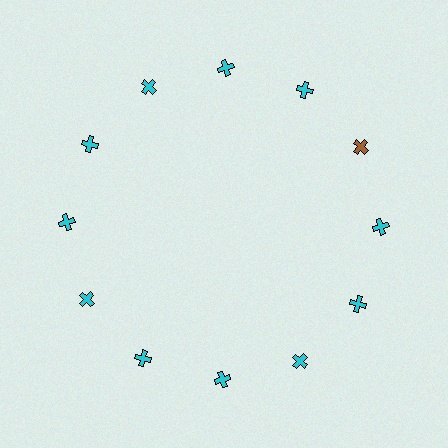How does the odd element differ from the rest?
It has a different color: brown instead of cyan.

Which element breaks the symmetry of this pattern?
The brown cross at roughly the 2 o'clock position breaks the symmetry. All other shapes are cyan crosses.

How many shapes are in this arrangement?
There are 12 shapes arranged in a ring pattern.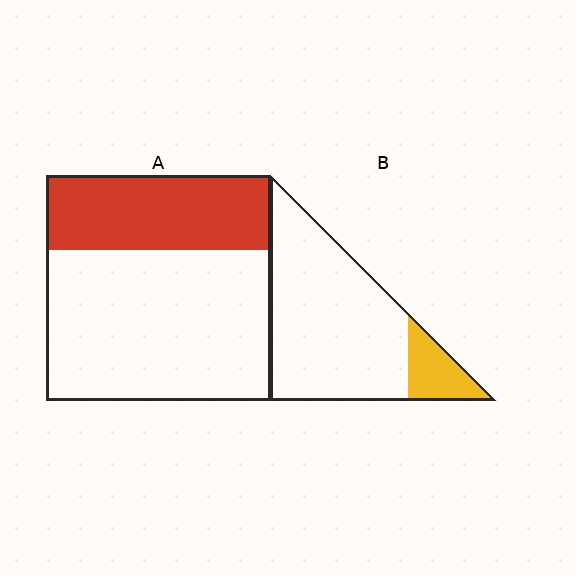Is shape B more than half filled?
No.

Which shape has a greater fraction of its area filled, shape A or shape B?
Shape A.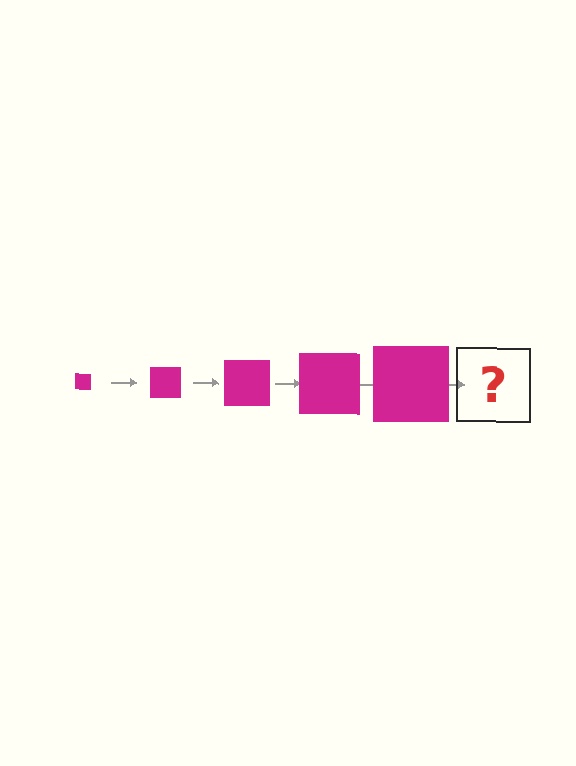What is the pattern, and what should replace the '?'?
The pattern is that the square gets progressively larger each step. The '?' should be a magenta square, larger than the previous one.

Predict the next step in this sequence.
The next step is a magenta square, larger than the previous one.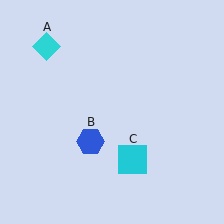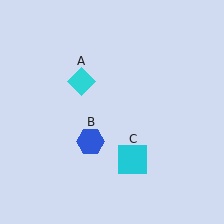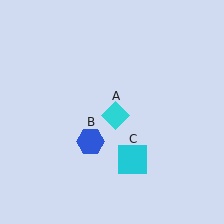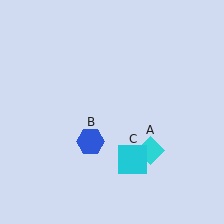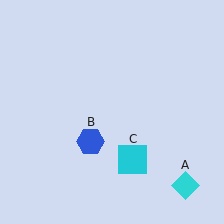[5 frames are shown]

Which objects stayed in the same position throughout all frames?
Blue hexagon (object B) and cyan square (object C) remained stationary.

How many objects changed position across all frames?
1 object changed position: cyan diamond (object A).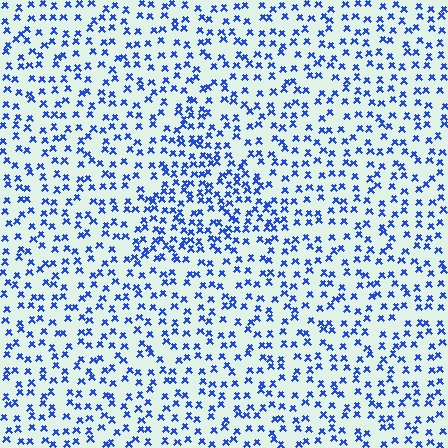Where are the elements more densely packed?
The elements are more densely packed inside the triangle boundary.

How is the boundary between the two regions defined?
The boundary is defined by a change in element density (approximately 1.7x ratio). All elements are the same color, size, and shape.